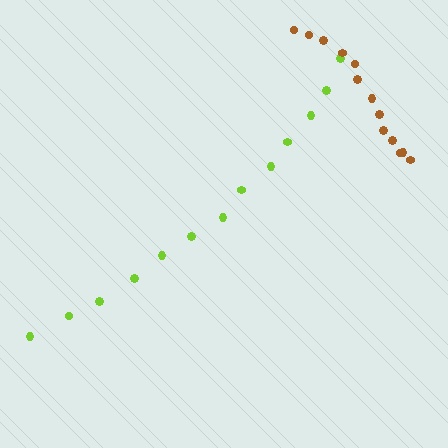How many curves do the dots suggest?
There are 2 distinct paths.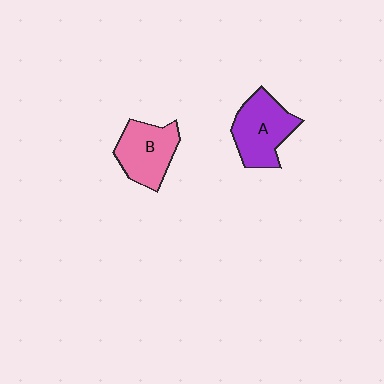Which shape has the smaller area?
Shape B (pink).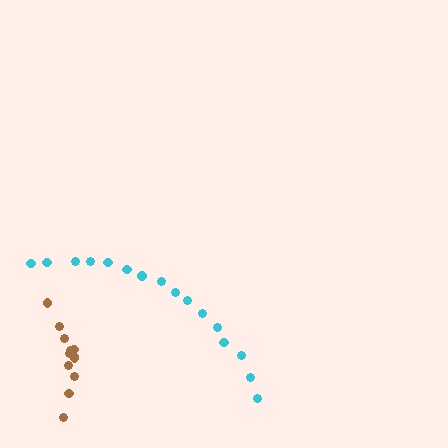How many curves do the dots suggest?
There are 2 distinct paths.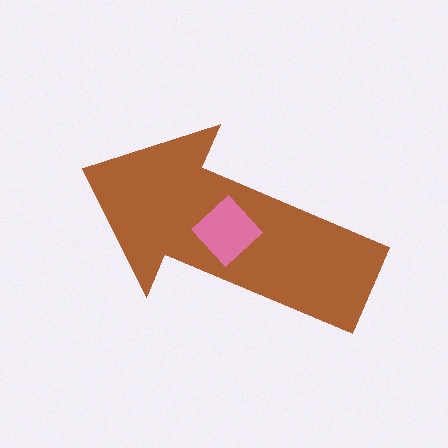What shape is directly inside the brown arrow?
The pink diamond.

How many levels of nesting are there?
2.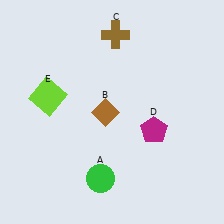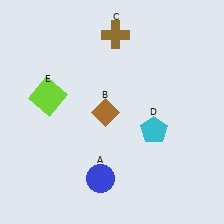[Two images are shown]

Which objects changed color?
A changed from green to blue. D changed from magenta to cyan.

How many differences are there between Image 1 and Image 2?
There are 2 differences between the two images.